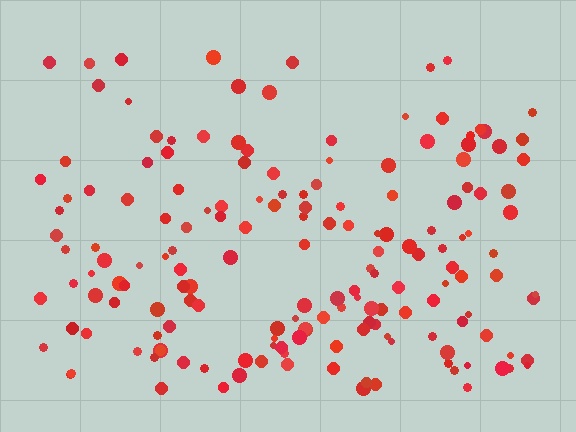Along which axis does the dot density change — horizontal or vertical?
Vertical.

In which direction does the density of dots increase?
From top to bottom, with the bottom side densest.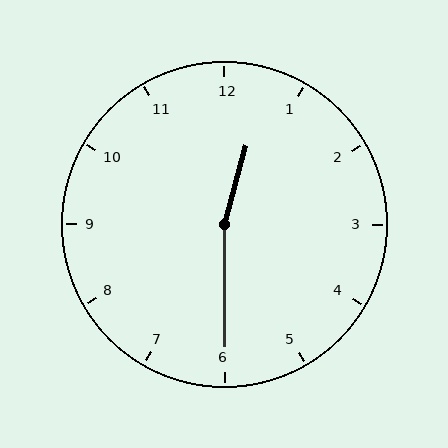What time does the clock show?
12:30.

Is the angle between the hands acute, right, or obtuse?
It is obtuse.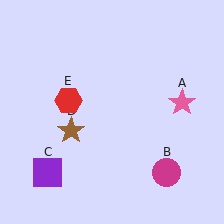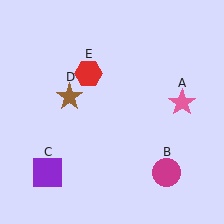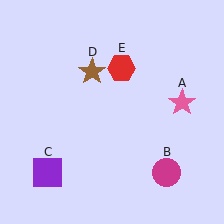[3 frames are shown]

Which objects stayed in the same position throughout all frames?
Pink star (object A) and magenta circle (object B) and purple square (object C) remained stationary.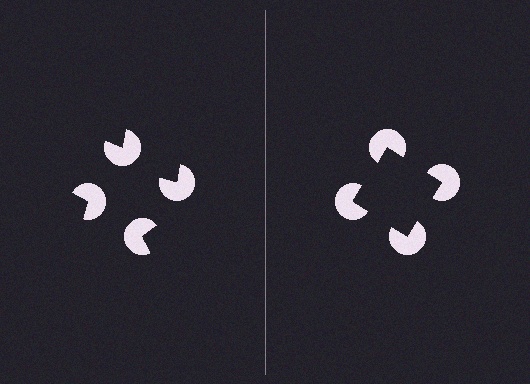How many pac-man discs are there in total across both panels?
8 — 4 on each side.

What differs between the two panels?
The pac-man discs are positioned identically on both sides; only the wedge orientations differ. On the right they align to a square; on the left they are misaligned.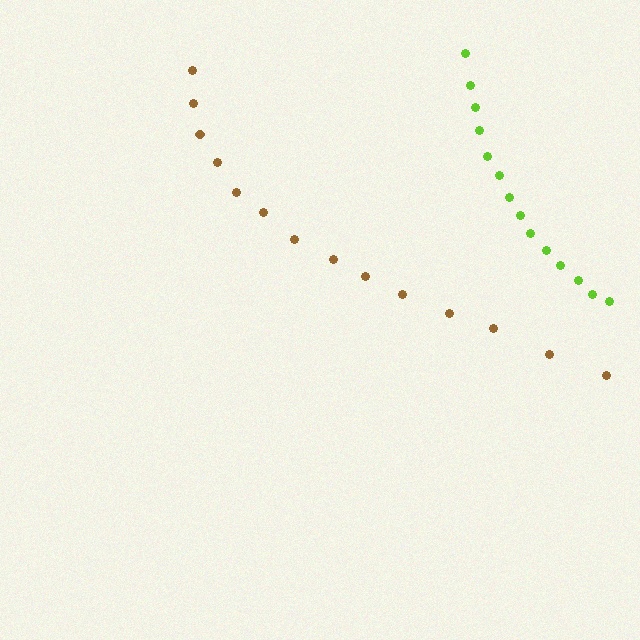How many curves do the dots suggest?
There are 2 distinct paths.